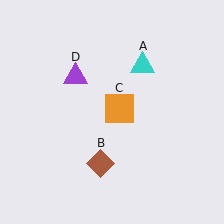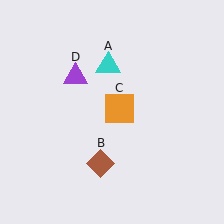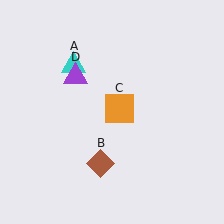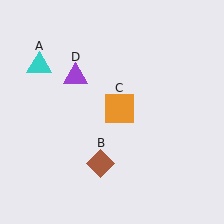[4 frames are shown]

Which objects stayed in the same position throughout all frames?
Brown diamond (object B) and orange square (object C) and purple triangle (object D) remained stationary.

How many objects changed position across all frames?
1 object changed position: cyan triangle (object A).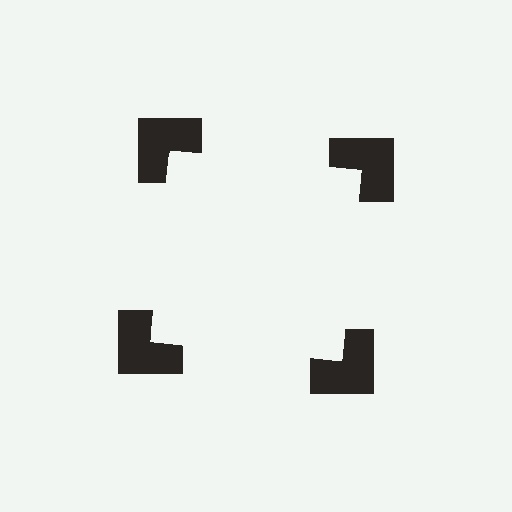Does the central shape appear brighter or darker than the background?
It typically appears slightly brighter than the background, even though no actual brightness change is drawn.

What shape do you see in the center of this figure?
An illusory square — its edges are inferred from the aligned wedge cuts in the notched squares, not physically drawn.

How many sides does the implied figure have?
4 sides.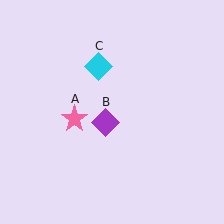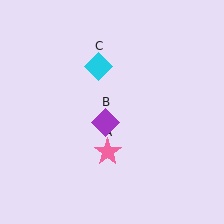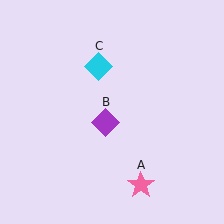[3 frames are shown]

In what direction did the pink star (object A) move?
The pink star (object A) moved down and to the right.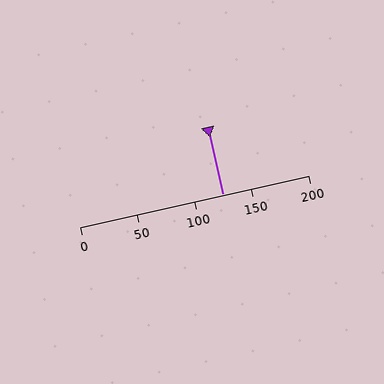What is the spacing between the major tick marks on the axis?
The major ticks are spaced 50 apart.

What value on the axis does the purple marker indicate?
The marker indicates approximately 125.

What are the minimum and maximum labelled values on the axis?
The axis runs from 0 to 200.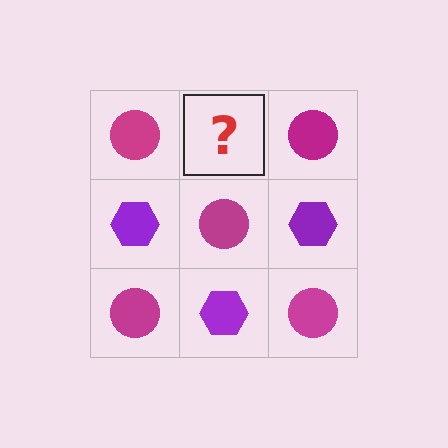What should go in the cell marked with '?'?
The missing cell should contain a purple hexagon.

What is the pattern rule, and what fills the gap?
The rule is that it alternates magenta circle and purple hexagon in a checkerboard pattern. The gap should be filled with a purple hexagon.